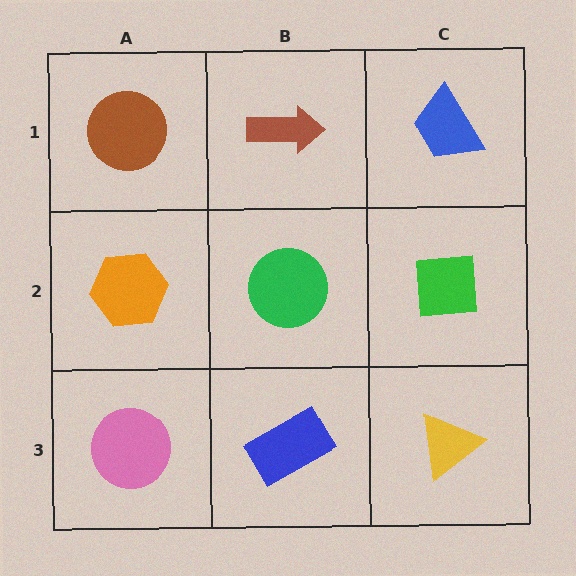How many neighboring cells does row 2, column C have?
3.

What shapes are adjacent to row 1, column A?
An orange hexagon (row 2, column A), a brown arrow (row 1, column B).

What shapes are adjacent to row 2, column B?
A brown arrow (row 1, column B), a blue rectangle (row 3, column B), an orange hexagon (row 2, column A), a green square (row 2, column C).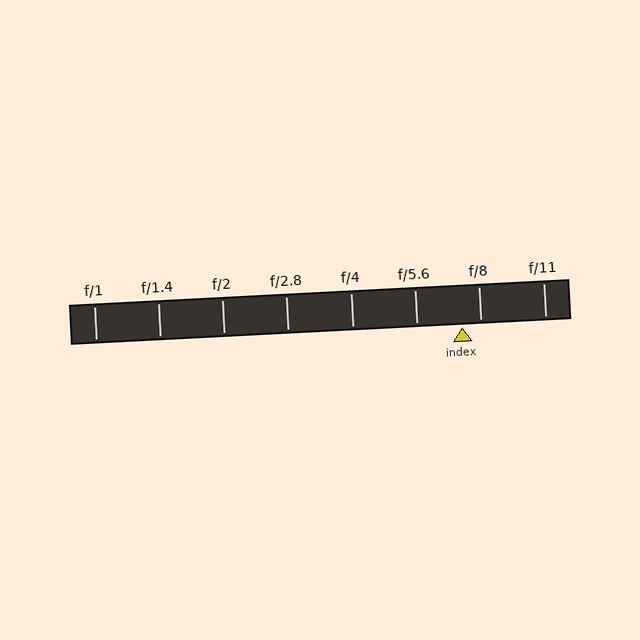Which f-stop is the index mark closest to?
The index mark is closest to f/8.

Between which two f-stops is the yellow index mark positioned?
The index mark is between f/5.6 and f/8.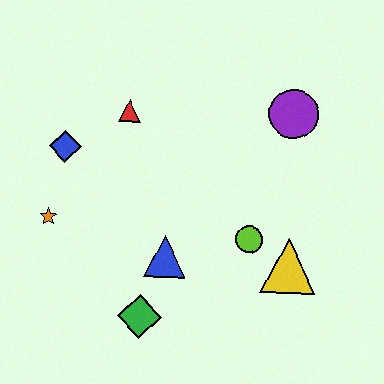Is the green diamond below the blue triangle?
Yes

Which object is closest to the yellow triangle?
The lime circle is closest to the yellow triangle.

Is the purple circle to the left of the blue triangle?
No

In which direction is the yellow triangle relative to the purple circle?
The yellow triangle is below the purple circle.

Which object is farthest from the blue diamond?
The yellow triangle is farthest from the blue diamond.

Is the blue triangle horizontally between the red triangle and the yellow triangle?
Yes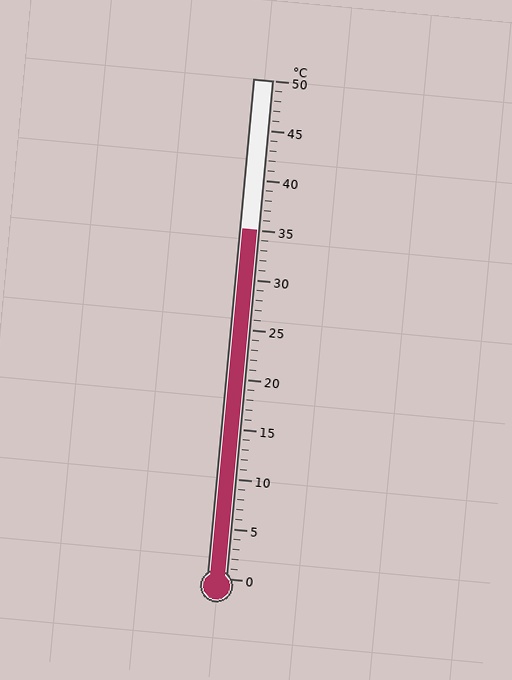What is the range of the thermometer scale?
The thermometer scale ranges from 0°C to 50°C.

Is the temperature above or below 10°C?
The temperature is above 10°C.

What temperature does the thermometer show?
The thermometer shows approximately 35°C.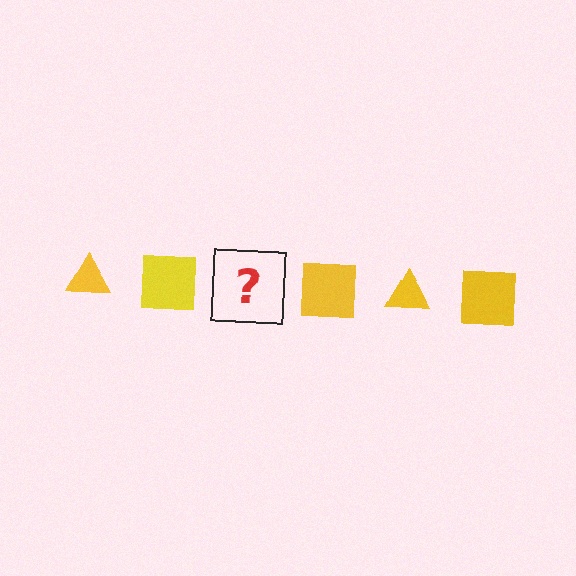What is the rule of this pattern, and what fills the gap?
The rule is that the pattern cycles through triangle, square shapes in yellow. The gap should be filled with a yellow triangle.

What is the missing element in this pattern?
The missing element is a yellow triangle.